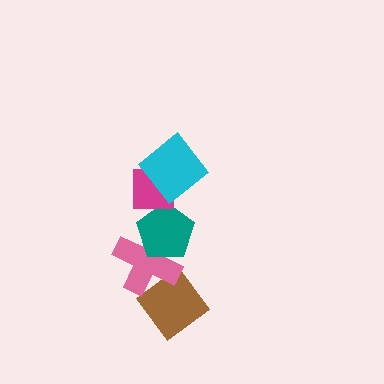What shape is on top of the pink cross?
The teal pentagon is on top of the pink cross.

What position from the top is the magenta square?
The magenta square is 2nd from the top.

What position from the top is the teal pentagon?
The teal pentagon is 3rd from the top.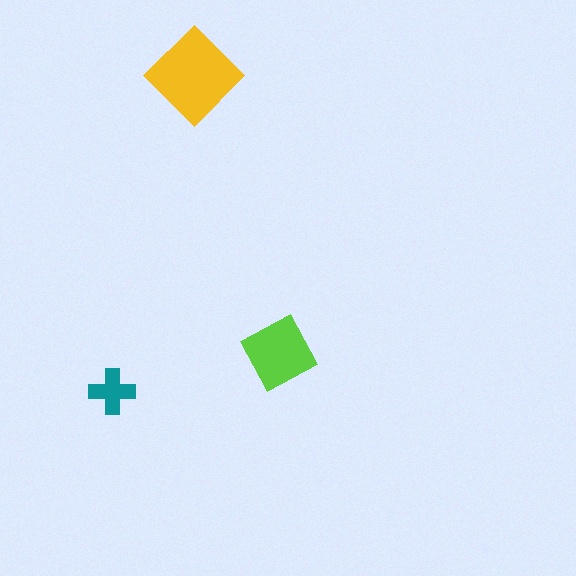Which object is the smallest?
The teal cross.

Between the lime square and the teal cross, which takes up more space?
The lime square.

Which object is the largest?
The yellow diamond.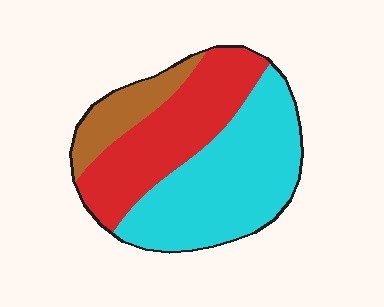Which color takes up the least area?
Brown, at roughly 15%.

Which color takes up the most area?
Cyan, at roughly 50%.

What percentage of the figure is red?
Red takes up about three eighths (3/8) of the figure.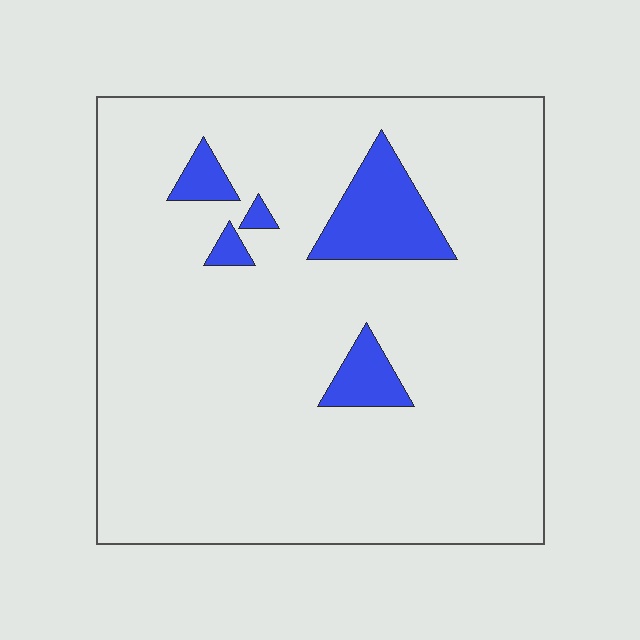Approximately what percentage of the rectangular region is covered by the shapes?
Approximately 10%.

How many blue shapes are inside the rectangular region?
5.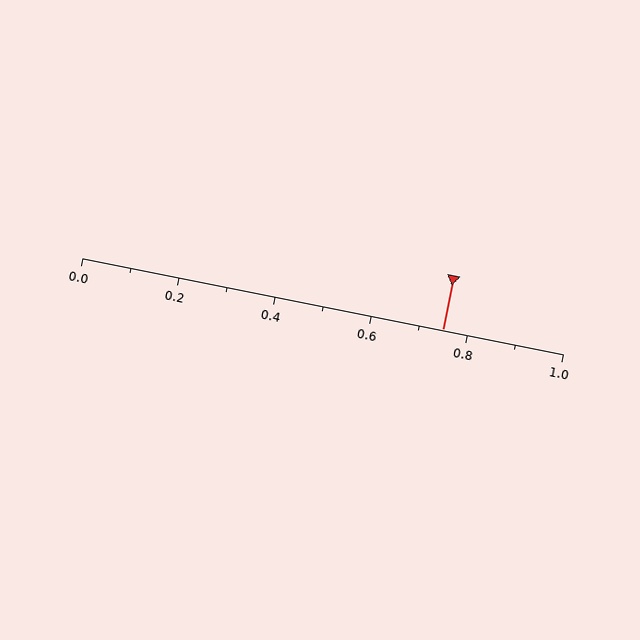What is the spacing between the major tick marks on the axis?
The major ticks are spaced 0.2 apart.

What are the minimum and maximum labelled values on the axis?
The axis runs from 0.0 to 1.0.